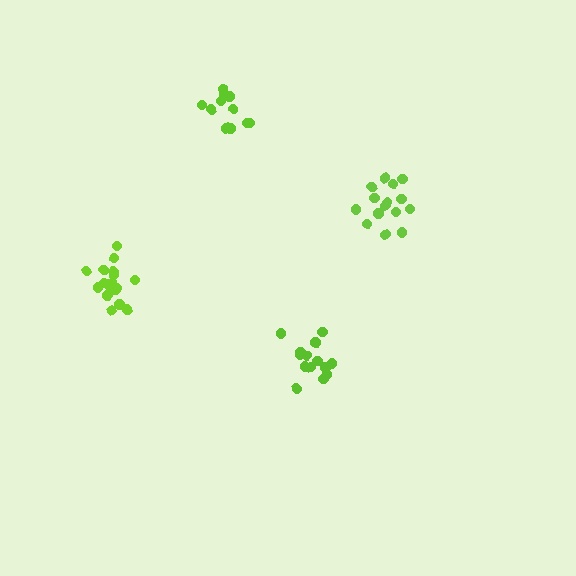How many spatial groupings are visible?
There are 4 spatial groupings.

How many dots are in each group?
Group 1: 15 dots, Group 2: 11 dots, Group 3: 17 dots, Group 4: 14 dots (57 total).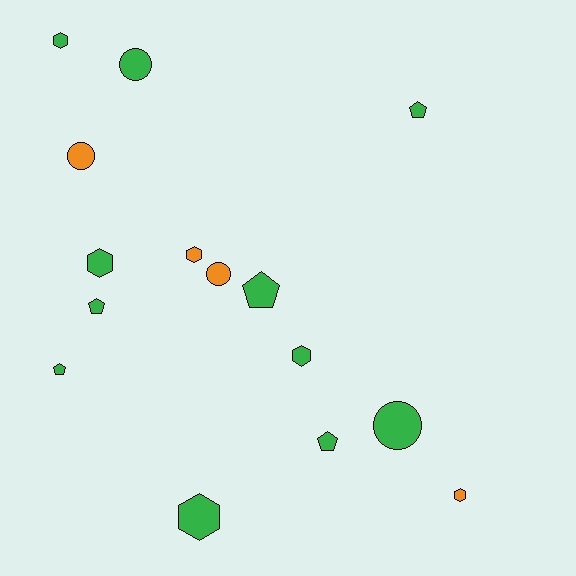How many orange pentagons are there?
There are no orange pentagons.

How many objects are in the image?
There are 15 objects.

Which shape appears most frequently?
Hexagon, with 6 objects.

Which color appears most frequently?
Green, with 11 objects.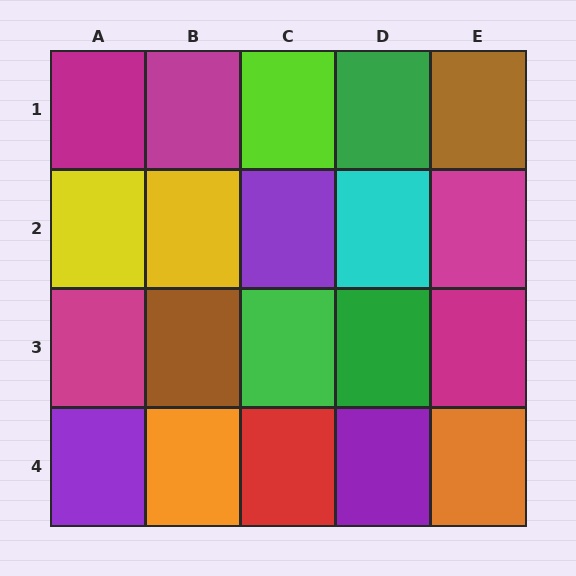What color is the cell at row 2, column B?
Yellow.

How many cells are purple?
3 cells are purple.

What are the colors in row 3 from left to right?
Magenta, brown, green, green, magenta.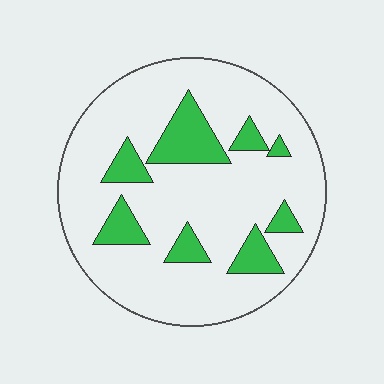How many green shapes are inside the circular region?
8.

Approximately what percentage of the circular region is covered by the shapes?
Approximately 20%.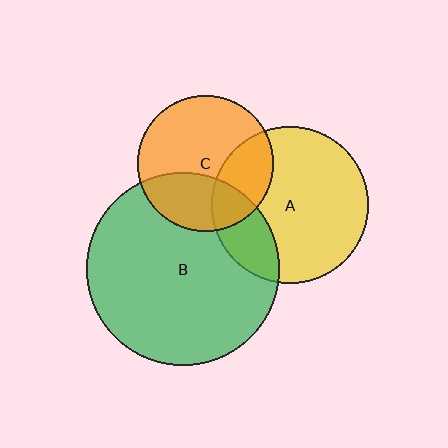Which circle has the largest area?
Circle B (green).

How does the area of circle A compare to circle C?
Approximately 1.3 times.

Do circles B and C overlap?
Yes.